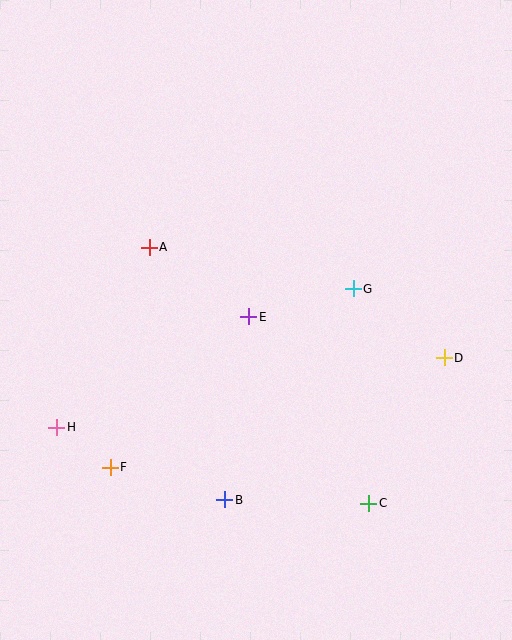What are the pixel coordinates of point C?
Point C is at (369, 503).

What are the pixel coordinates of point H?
Point H is at (57, 427).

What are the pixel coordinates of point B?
Point B is at (225, 500).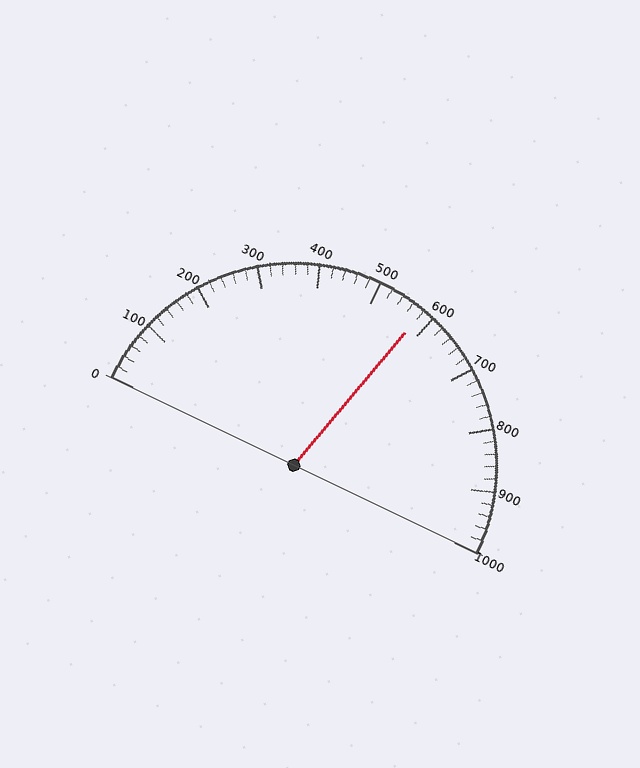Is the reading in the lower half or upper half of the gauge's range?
The reading is in the upper half of the range (0 to 1000).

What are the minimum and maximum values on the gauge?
The gauge ranges from 0 to 1000.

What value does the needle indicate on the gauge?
The needle indicates approximately 580.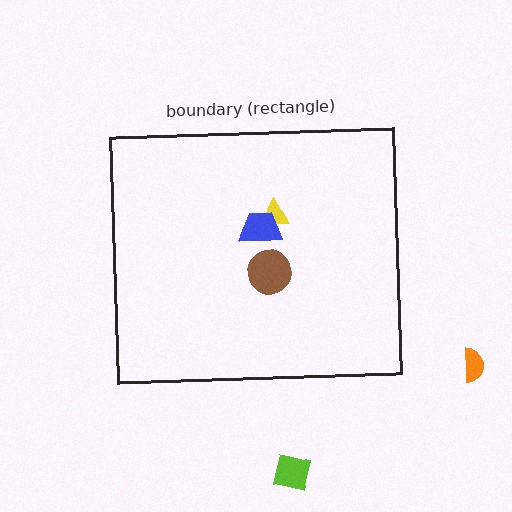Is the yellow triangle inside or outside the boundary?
Inside.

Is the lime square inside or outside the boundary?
Outside.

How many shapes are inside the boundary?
3 inside, 2 outside.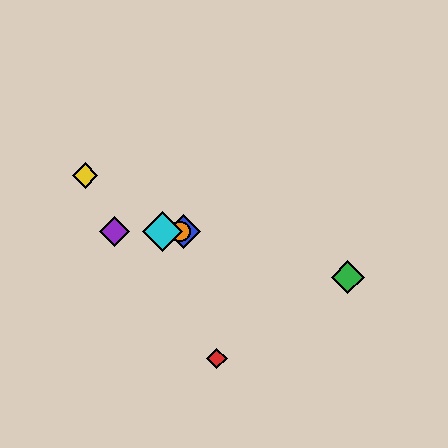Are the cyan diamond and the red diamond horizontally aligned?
No, the cyan diamond is at y≈232 and the red diamond is at y≈359.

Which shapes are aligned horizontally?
The blue diamond, the purple diamond, the orange circle, the cyan diamond are aligned horizontally.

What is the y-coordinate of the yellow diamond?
The yellow diamond is at y≈176.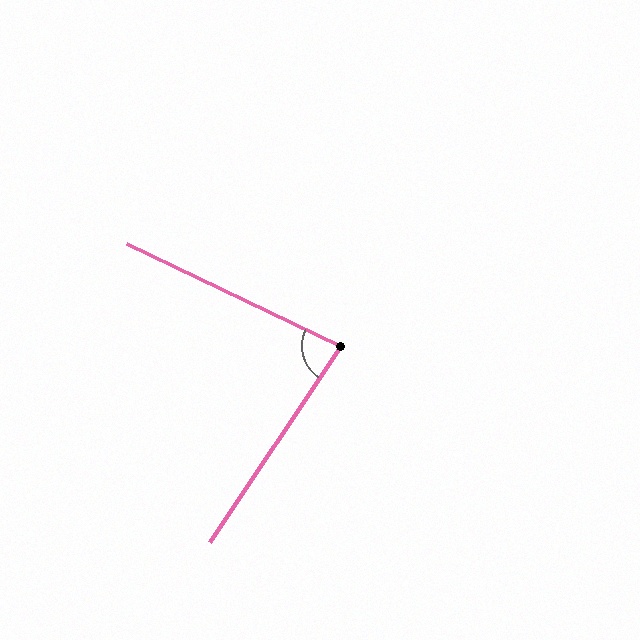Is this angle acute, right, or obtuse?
It is acute.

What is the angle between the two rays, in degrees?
Approximately 82 degrees.